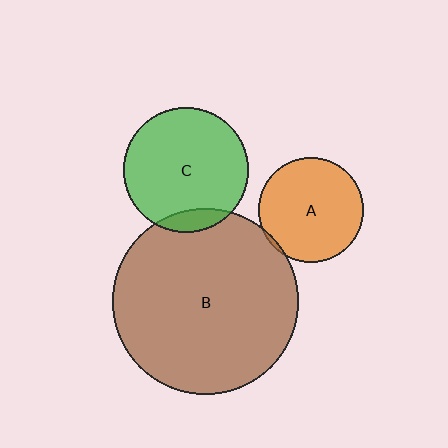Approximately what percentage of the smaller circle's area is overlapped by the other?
Approximately 5%.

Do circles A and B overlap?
Yes.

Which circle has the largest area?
Circle B (brown).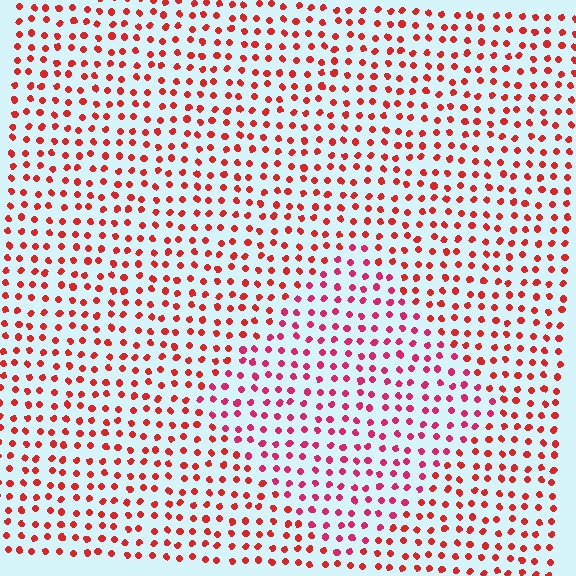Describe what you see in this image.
The image is filled with small red elements in a uniform arrangement. A diamond-shaped region is visible where the elements are tinted to a slightly different hue, forming a subtle color boundary.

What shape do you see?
I see a diamond.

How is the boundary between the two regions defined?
The boundary is defined purely by a slight shift in hue (about 23 degrees). Spacing, size, and orientation are identical on both sides.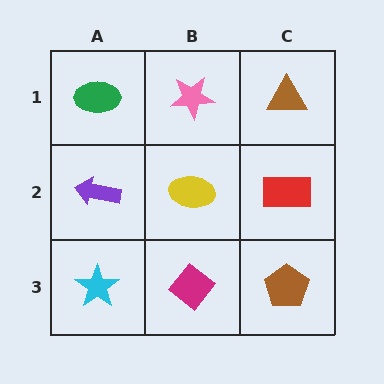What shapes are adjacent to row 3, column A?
A purple arrow (row 2, column A), a magenta diamond (row 3, column B).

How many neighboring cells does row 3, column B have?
3.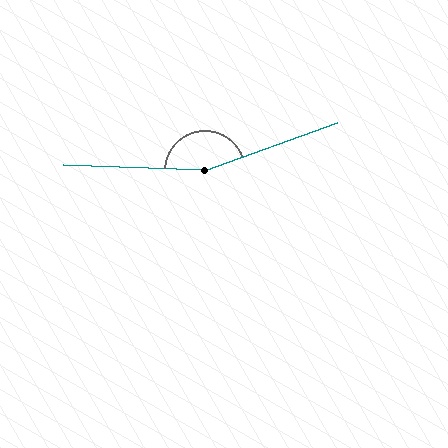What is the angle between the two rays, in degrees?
Approximately 158 degrees.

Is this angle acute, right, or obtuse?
It is obtuse.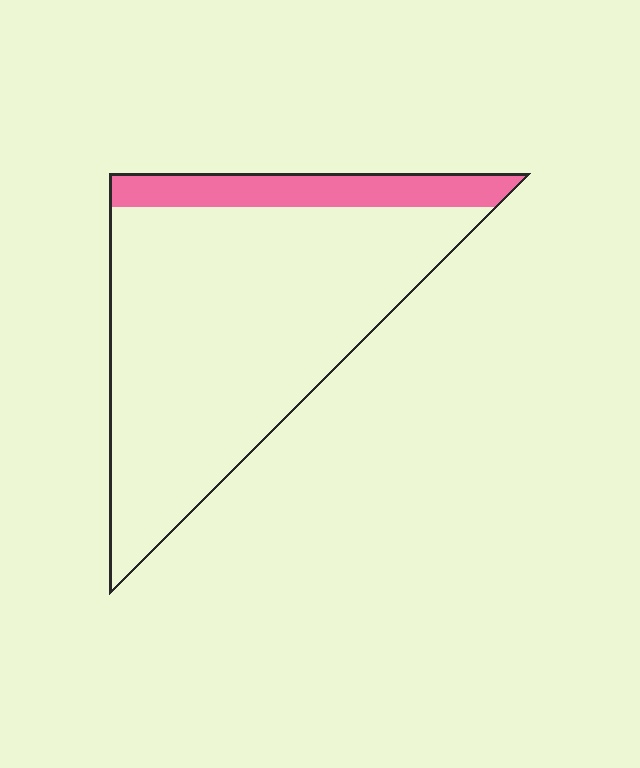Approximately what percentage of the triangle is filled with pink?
Approximately 15%.